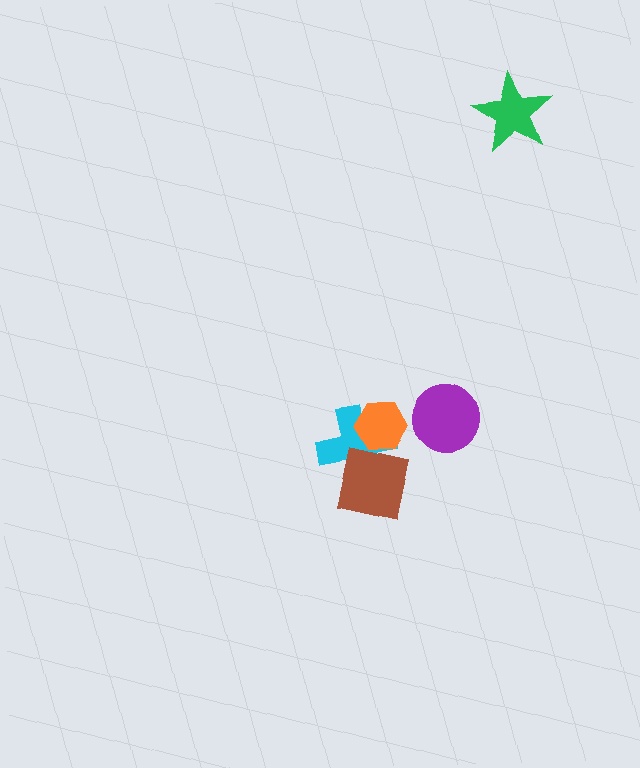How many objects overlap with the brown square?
2 objects overlap with the brown square.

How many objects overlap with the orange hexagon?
2 objects overlap with the orange hexagon.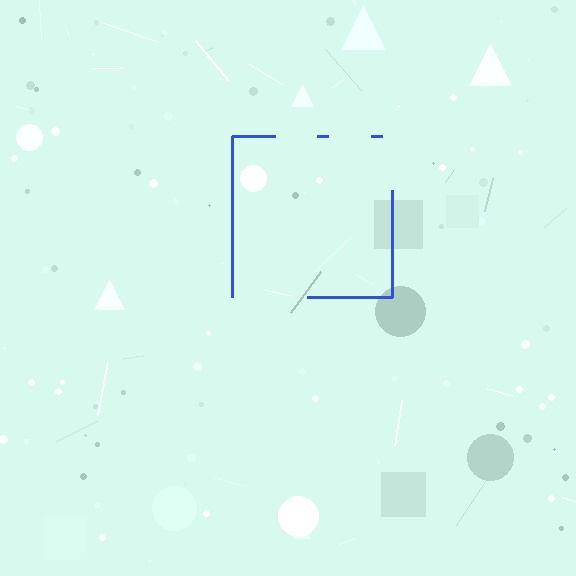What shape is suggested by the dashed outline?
The dashed outline suggests a square.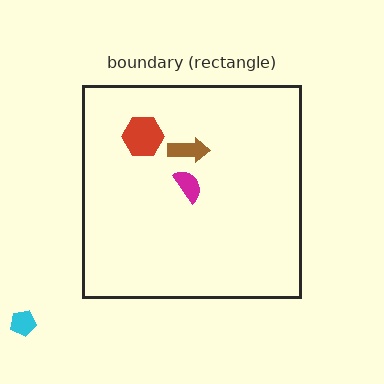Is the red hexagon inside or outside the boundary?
Inside.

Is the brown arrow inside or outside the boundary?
Inside.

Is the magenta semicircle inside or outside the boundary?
Inside.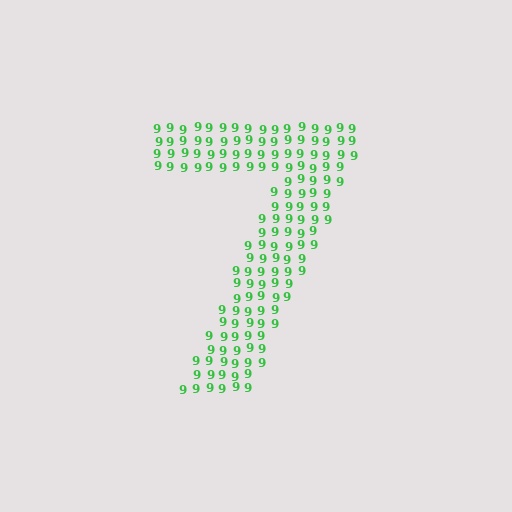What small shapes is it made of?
It is made of small digit 9's.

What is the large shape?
The large shape is the digit 7.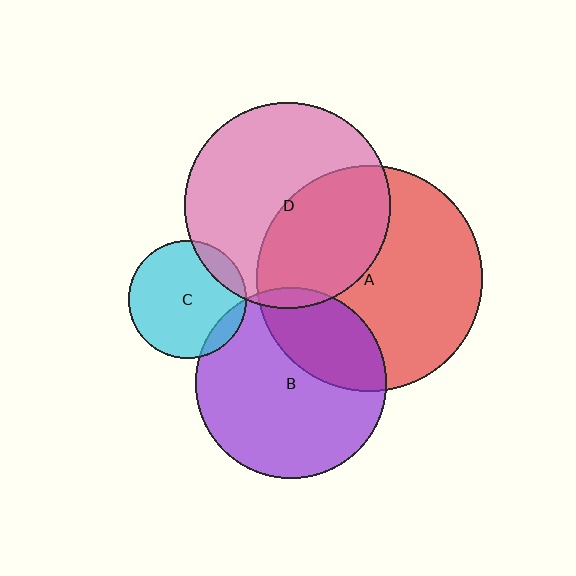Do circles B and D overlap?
Yes.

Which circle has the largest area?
Circle A (red).